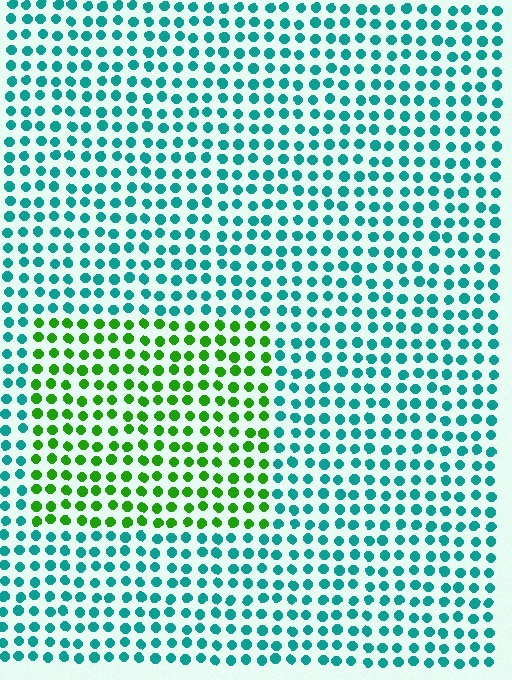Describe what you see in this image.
The image is filled with small teal elements in a uniform arrangement. A rectangle-shaped region is visible where the elements are tinted to a slightly different hue, forming a subtle color boundary.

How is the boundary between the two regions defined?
The boundary is defined purely by a slight shift in hue (about 62 degrees). Spacing, size, and orientation are identical on both sides.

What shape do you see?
I see a rectangle.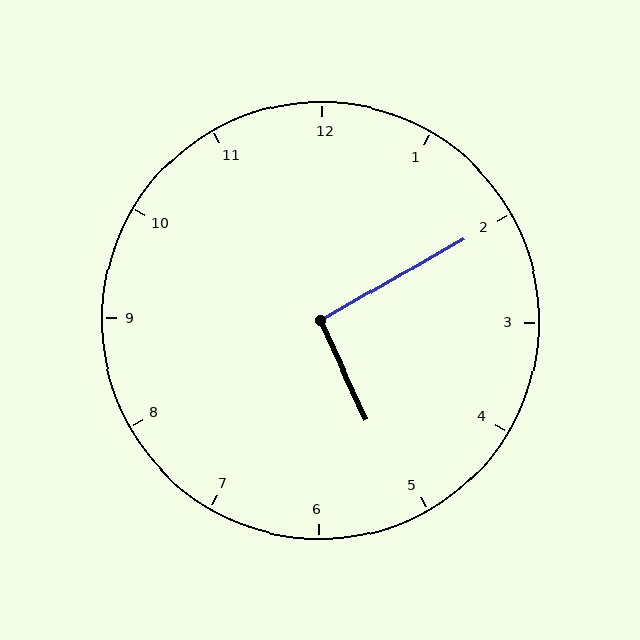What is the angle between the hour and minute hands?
Approximately 95 degrees.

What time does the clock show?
5:10.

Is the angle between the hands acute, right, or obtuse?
It is right.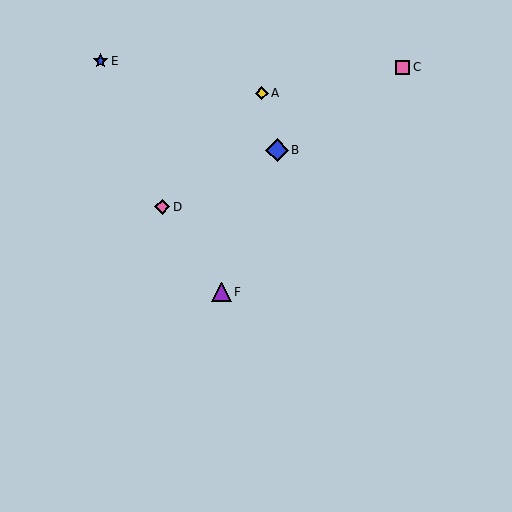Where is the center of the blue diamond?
The center of the blue diamond is at (277, 150).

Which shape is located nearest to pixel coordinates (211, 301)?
The purple triangle (labeled F) at (221, 292) is nearest to that location.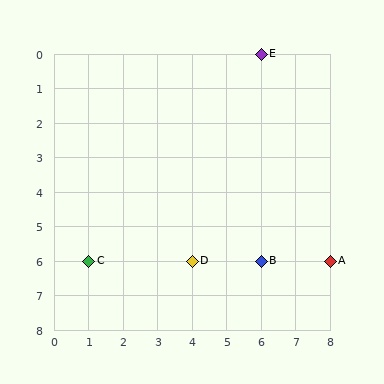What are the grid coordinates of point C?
Point C is at grid coordinates (1, 6).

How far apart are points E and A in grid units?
Points E and A are 2 columns and 6 rows apart (about 6.3 grid units diagonally).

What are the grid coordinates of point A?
Point A is at grid coordinates (8, 6).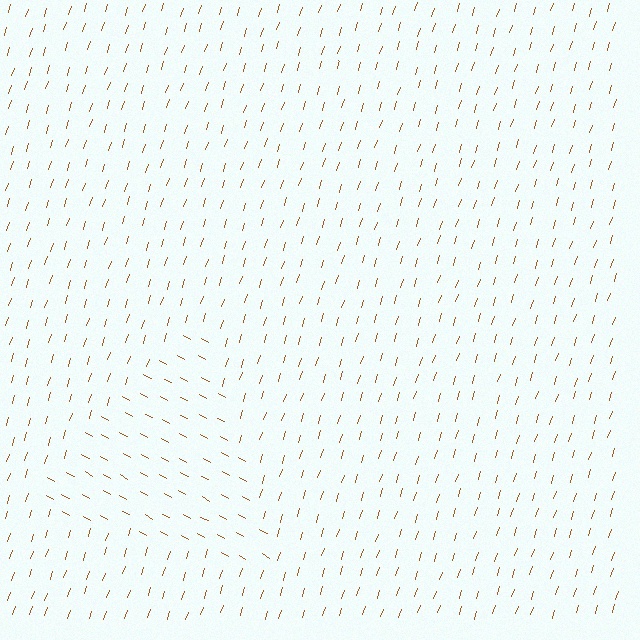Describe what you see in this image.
The image is filled with small brown line segments. A triangle region in the image has lines oriented differently from the surrounding lines, creating a visible texture boundary.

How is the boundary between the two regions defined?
The boundary is defined purely by a change in line orientation (approximately 79 degrees difference). All lines are the same color and thickness.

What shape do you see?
I see a triangle.